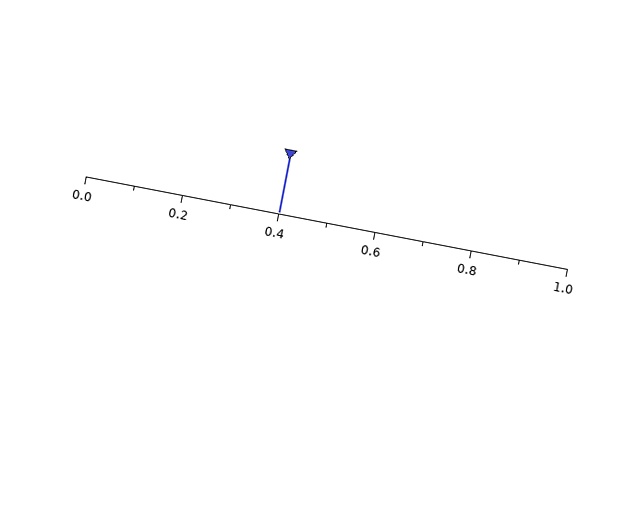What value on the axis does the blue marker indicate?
The marker indicates approximately 0.4.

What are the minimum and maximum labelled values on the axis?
The axis runs from 0.0 to 1.0.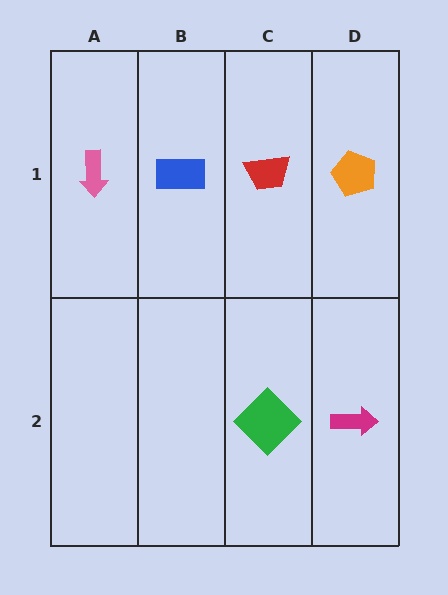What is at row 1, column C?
A red trapezoid.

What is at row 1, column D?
An orange pentagon.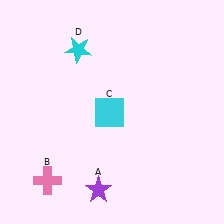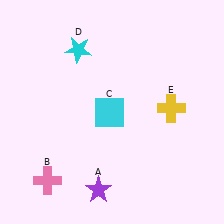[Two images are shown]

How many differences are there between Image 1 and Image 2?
There is 1 difference between the two images.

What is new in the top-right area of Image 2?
A yellow cross (E) was added in the top-right area of Image 2.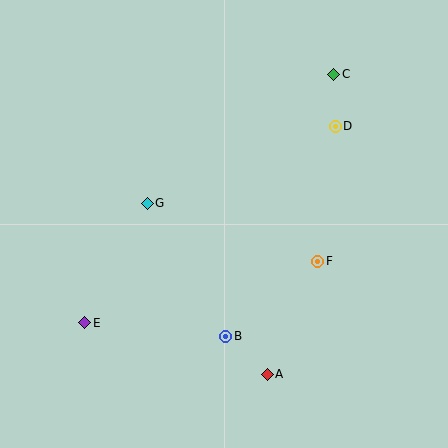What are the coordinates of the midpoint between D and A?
The midpoint between D and A is at (301, 250).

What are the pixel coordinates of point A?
Point A is at (267, 374).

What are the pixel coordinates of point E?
Point E is at (85, 323).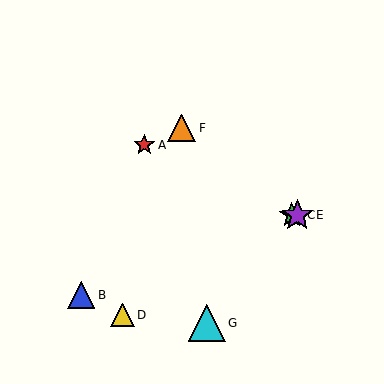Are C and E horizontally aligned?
Yes, both are at y≈215.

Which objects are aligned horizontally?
Objects C, E are aligned horizontally.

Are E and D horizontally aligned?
No, E is at y≈215 and D is at y≈315.